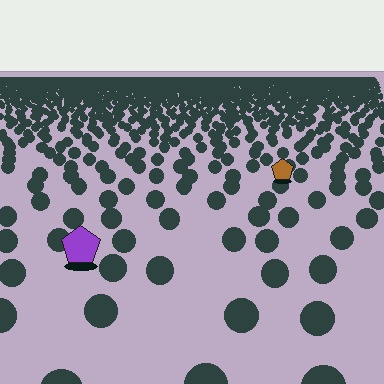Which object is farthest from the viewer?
The brown pentagon is farthest from the viewer. It appears smaller and the ground texture around it is denser.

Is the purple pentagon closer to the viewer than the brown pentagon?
Yes. The purple pentagon is closer — you can tell from the texture gradient: the ground texture is coarser near it.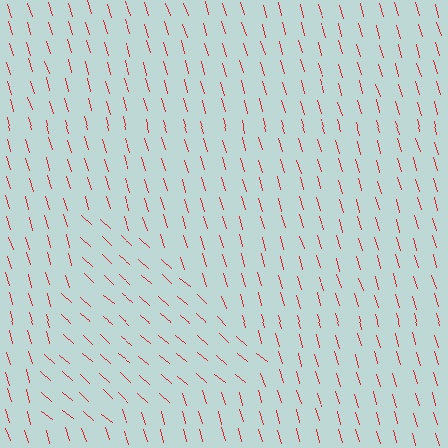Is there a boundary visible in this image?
Yes, there is a texture boundary formed by a change in line orientation.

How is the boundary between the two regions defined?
The boundary is defined purely by a change in line orientation (approximately 33 degrees difference). All lines are the same color and thickness.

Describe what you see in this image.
The image is filled with small red line segments. A triangle region in the image has lines oriented differently from the surrounding lines, creating a visible texture boundary.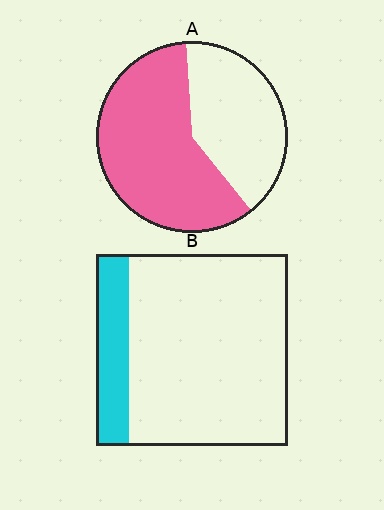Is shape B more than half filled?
No.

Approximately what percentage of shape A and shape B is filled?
A is approximately 60% and B is approximately 15%.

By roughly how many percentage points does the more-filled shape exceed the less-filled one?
By roughly 45 percentage points (A over B).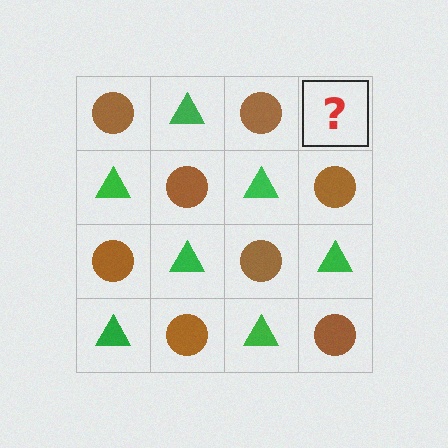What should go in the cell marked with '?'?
The missing cell should contain a green triangle.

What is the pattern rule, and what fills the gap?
The rule is that it alternates brown circle and green triangle in a checkerboard pattern. The gap should be filled with a green triangle.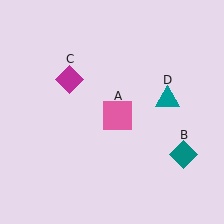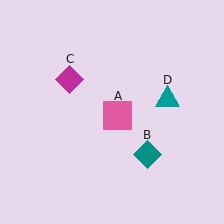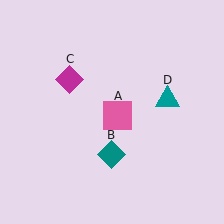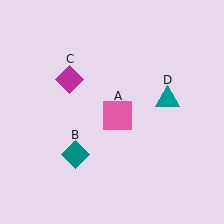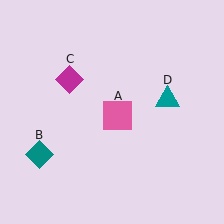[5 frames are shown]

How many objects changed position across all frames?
1 object changed position: teal diamond (object B).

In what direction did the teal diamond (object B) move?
The teal diamond (object B) moved left.